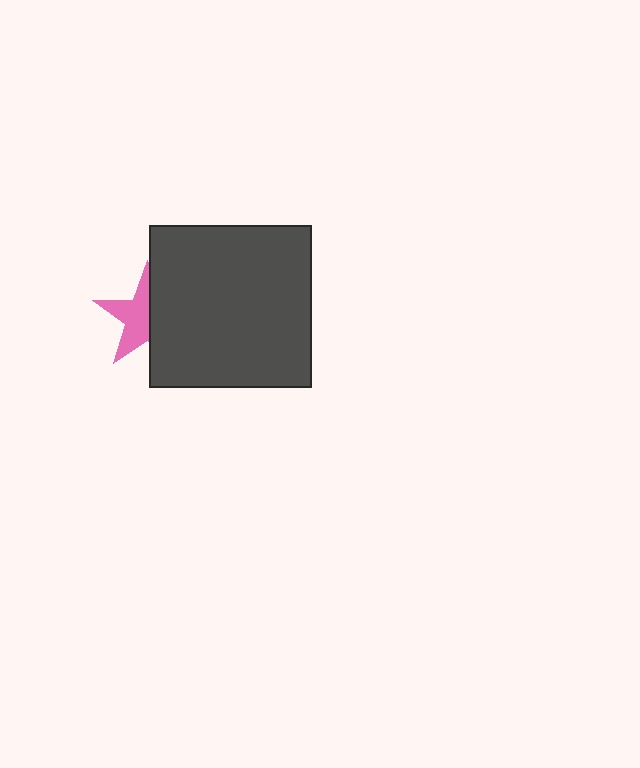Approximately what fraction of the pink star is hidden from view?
Roughly 45% of the pink star is hidden behind the dark gray square.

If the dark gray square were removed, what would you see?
You would see the complete pink star.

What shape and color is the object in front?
The object in front is a dark gray square.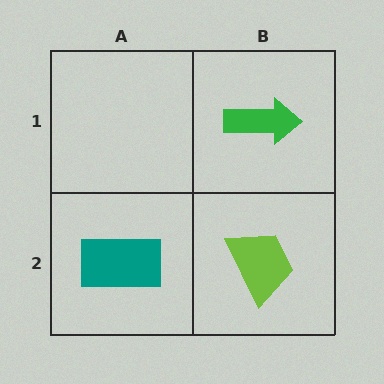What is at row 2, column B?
A lime trapezoid.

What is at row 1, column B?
A green arrow.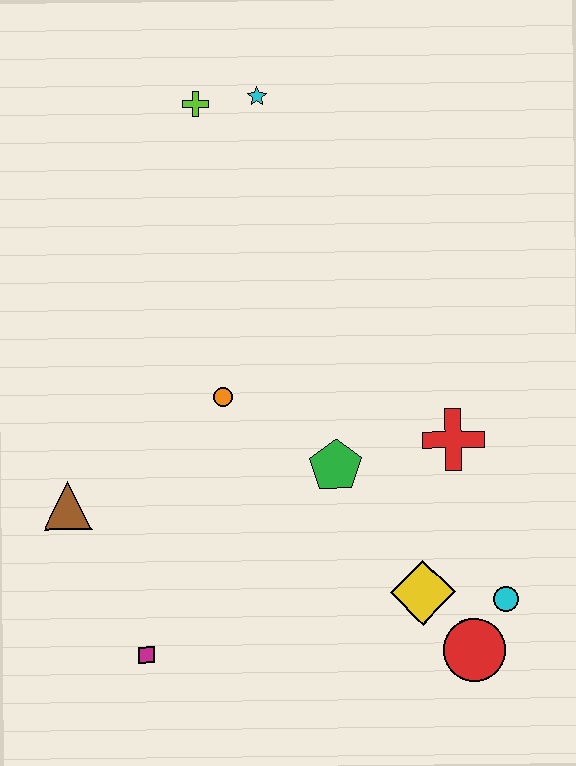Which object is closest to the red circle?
The cyan circle is closest to the red circle.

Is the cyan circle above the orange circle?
No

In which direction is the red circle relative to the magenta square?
The red circle is to the right of the magenta square.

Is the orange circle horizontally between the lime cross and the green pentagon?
Yes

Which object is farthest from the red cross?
The lime cross is farthest from the red cross.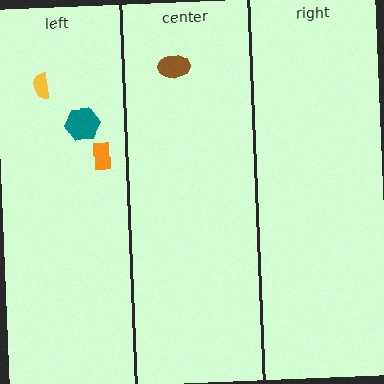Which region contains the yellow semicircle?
The left region.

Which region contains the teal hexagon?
The left region.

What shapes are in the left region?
The teal hexagon, the orange rectangle, the yellow semicircle.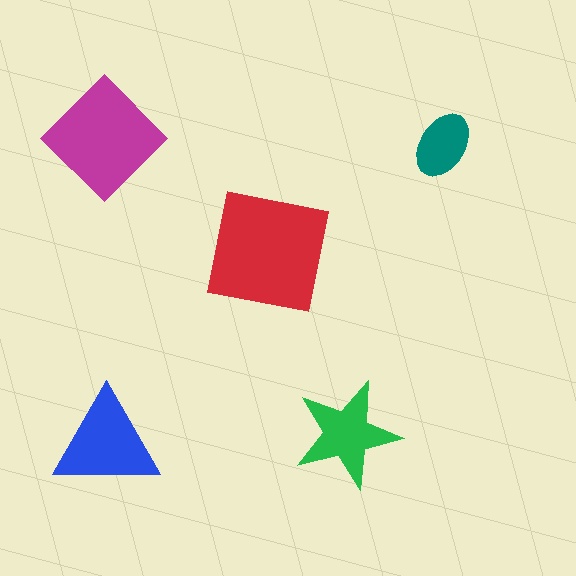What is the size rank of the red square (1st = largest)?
1st.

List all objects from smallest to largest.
The teal ellipse, the green star, the blue triangle, the magenta diamond, the red square.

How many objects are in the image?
There are 5 objects in the image.